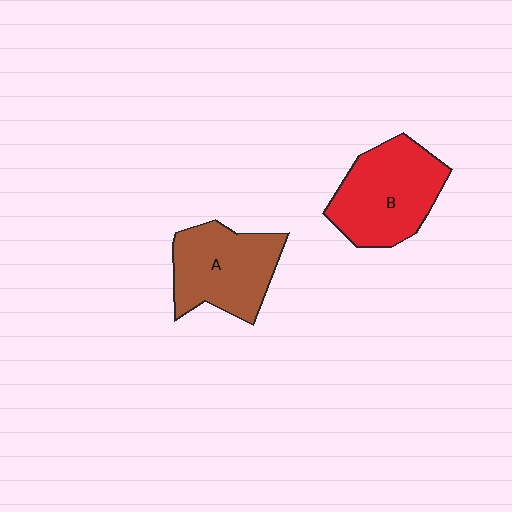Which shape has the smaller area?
Shape A (brown).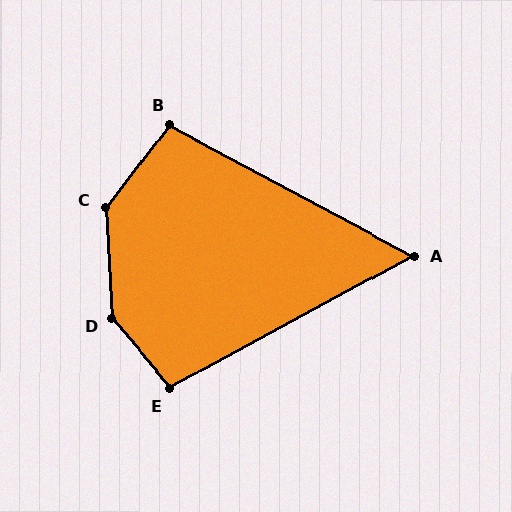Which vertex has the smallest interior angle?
A, at approximately 57 degrees.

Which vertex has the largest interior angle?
D, at approximately 143 degrees.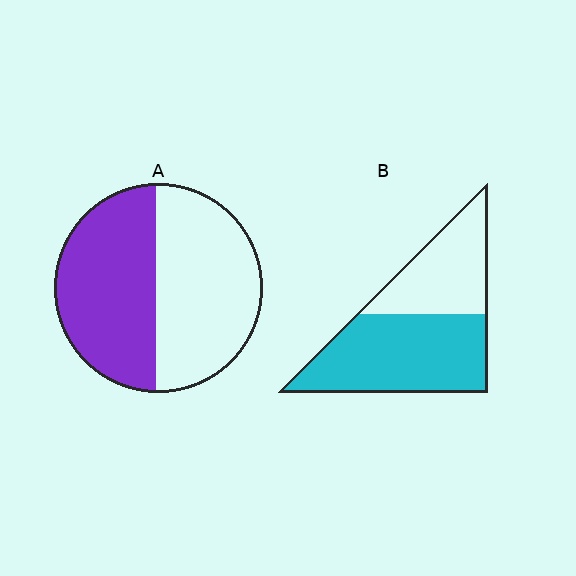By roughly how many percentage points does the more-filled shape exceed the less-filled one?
By roughly 10 percentage points (B over A).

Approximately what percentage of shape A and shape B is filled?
A is approximately 50% and B is approximately 60%.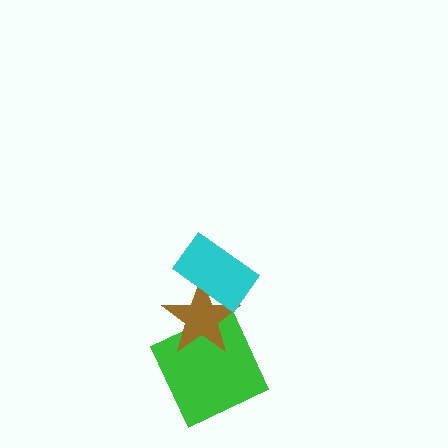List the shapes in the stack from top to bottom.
From top to bottom: the cyan rectangle, the brown star, the green square.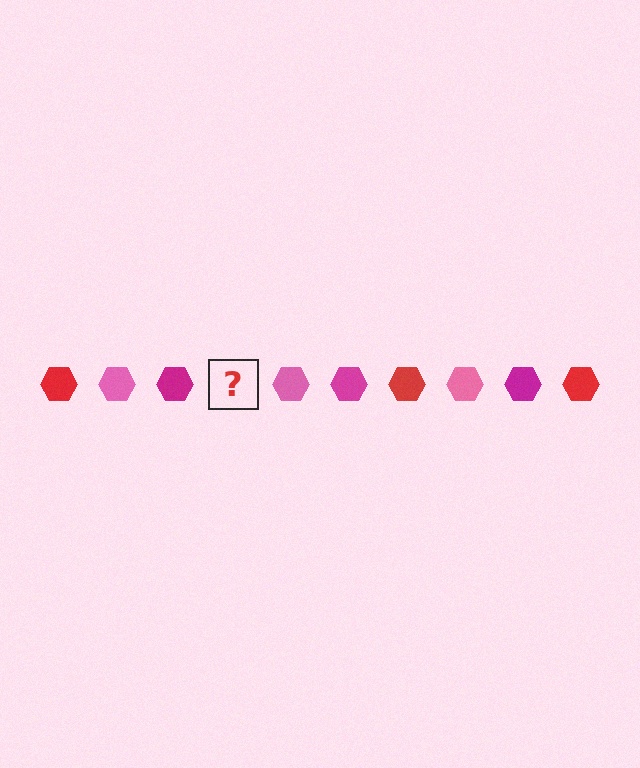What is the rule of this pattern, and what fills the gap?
The rule is that the pattern cycles through red, pink, magenta hexagons. The gap should be filled with a red hexagon.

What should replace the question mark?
The question mark should be replaced with a red hexagon.